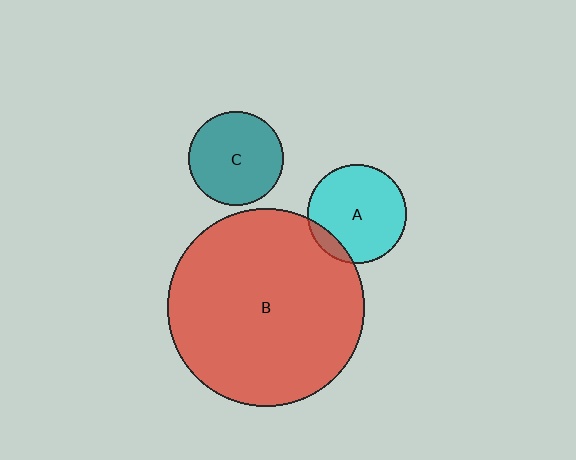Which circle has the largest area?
Circle B (red).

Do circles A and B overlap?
Yes.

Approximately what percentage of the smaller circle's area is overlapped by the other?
Approximately 10%.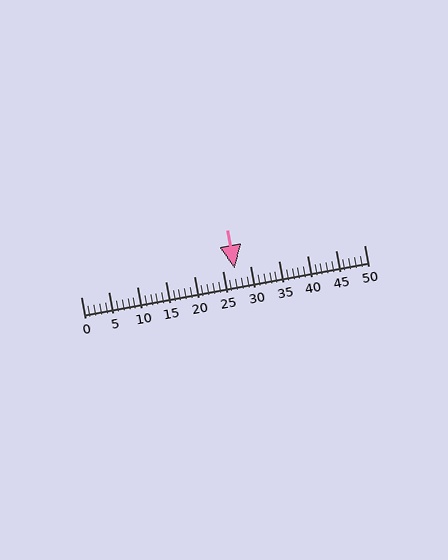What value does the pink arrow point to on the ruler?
The pink arrow points to approximately 27.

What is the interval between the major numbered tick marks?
The major tick marks are spaced 5 units apart.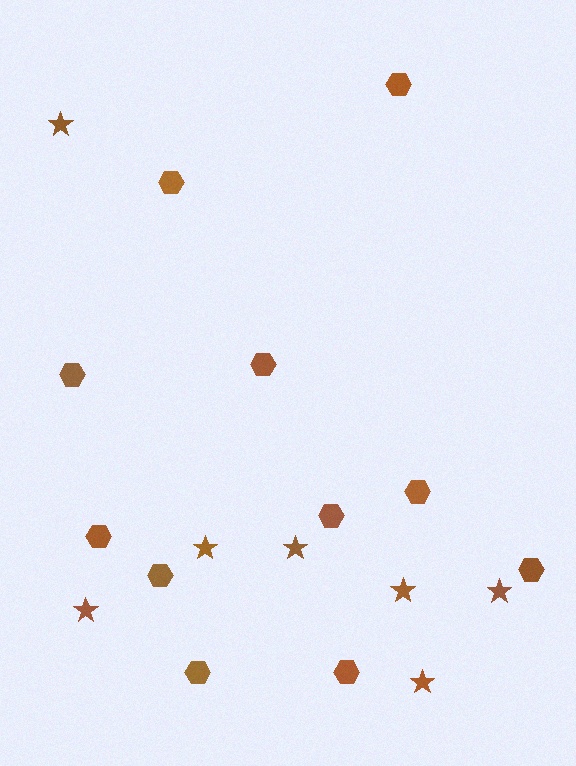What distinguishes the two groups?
There are 2 groups: one group of stars (7) and one group of hexagons (11).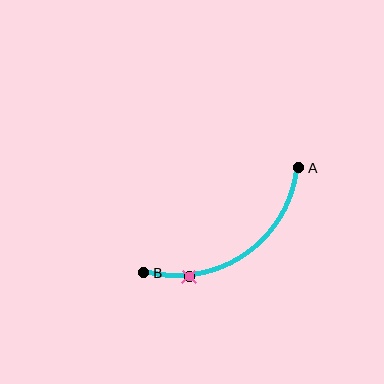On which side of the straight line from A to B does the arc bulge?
The arc bulges below and to the right of the straight line connecting A and B.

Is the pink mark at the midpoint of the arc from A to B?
No. The pink mark lies on the arc but is closer to endpoint B. The arc midpoint would be at the point on the curve equidistant along the arc from both A and B.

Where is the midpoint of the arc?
The arc midpoint is the point on the curve farthest from the straight line joining A and B. It sits below and to the right of that line.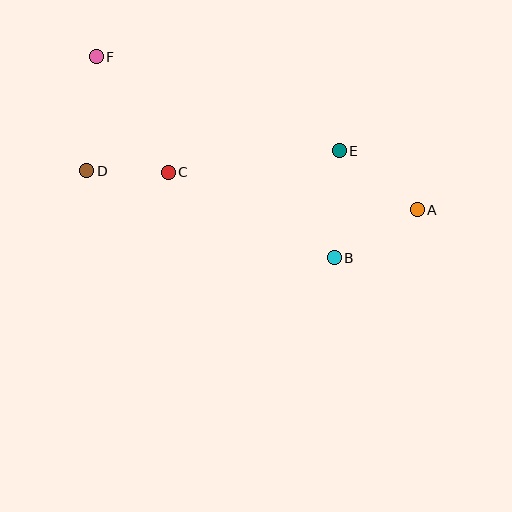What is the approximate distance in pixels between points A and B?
The distance between A and B is approximately 96 pixels.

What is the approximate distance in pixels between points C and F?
The distance between C and F is approximately 136 pixels.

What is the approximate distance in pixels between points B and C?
The distance between B and C is approximately 186 pixels.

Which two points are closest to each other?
Points C and D are closest to each other.